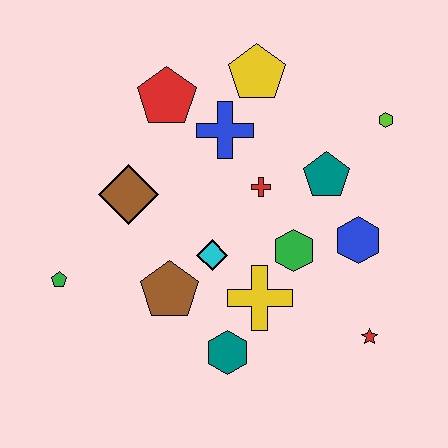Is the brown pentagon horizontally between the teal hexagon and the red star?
No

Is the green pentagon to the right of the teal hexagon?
No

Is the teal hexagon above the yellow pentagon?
No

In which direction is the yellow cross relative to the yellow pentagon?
The yellow cross is below the yellow pentagon.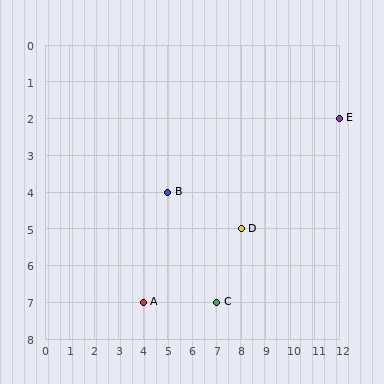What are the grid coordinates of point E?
Point E is at grid coordinates (12, 2).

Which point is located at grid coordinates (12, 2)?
Point E is at (12, 2).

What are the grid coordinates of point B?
Point B is at grid coordinates (5, 4).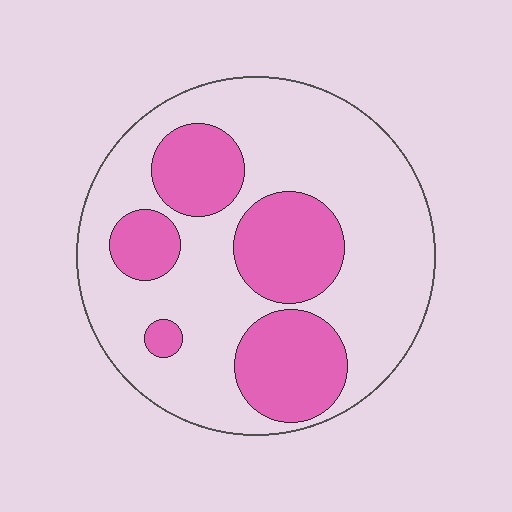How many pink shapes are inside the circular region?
5.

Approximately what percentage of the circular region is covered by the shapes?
Approximately 30%.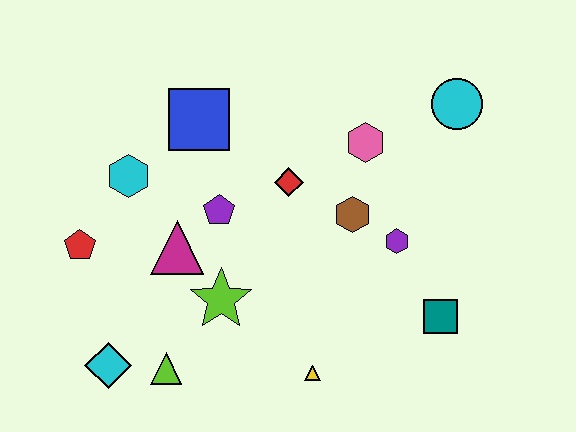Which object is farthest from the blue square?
The teal square is farthest from the blue square.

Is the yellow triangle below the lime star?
Yes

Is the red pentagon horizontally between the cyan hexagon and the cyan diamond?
No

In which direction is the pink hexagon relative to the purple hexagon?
The pink hexagon is above the purple hexagon.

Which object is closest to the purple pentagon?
The magenta triangle is closest to the purple pentagon.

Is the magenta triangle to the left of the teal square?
Yes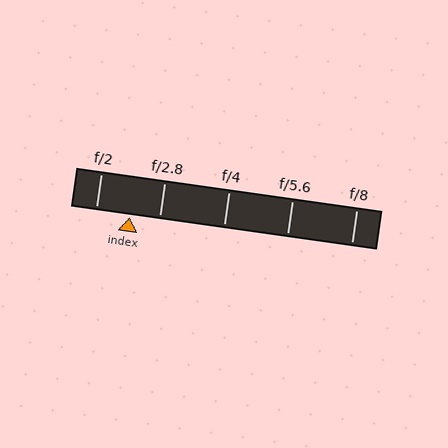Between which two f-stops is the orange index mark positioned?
The index mark is between f/2 and f/2.8.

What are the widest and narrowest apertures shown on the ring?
The widest aperture shown is f/2 and the narrowest is f/8.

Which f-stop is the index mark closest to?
The index mark is closest to f/2.8.